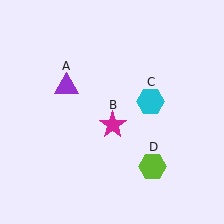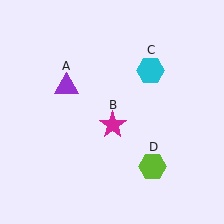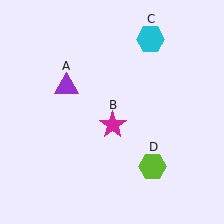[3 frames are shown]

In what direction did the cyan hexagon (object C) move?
The cyan hexagon (object C) moved up.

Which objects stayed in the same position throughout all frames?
Purple triangle (object A) and magenta star (object B) and lime hexagon (object D) remained stationary.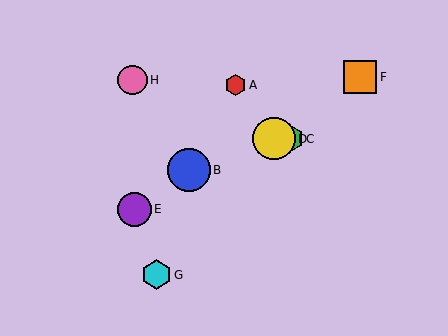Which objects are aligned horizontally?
Objects C, D are aligned horizontally.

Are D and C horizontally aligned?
Yes, both are at y≈139.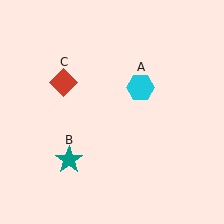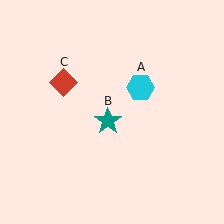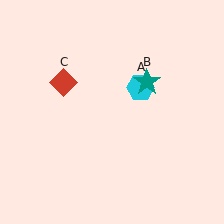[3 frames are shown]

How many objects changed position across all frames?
1 object changed position: teal star (object B).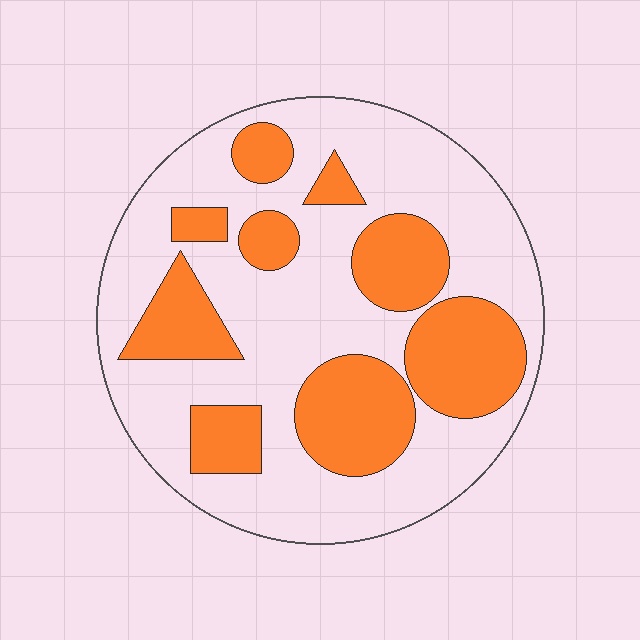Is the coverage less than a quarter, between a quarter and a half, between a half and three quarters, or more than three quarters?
Between a quarter and a half.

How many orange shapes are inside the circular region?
9.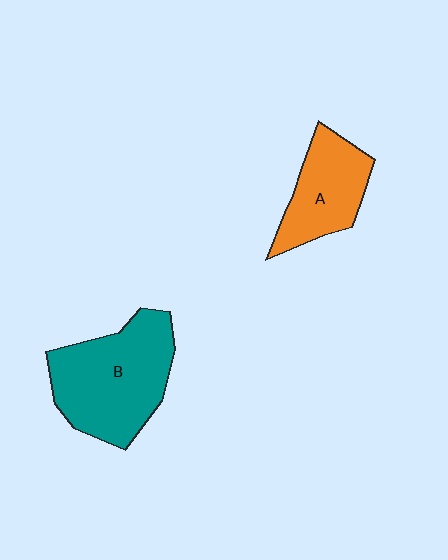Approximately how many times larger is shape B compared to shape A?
Approximately 1.6 times.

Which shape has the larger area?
Shape B (teal).